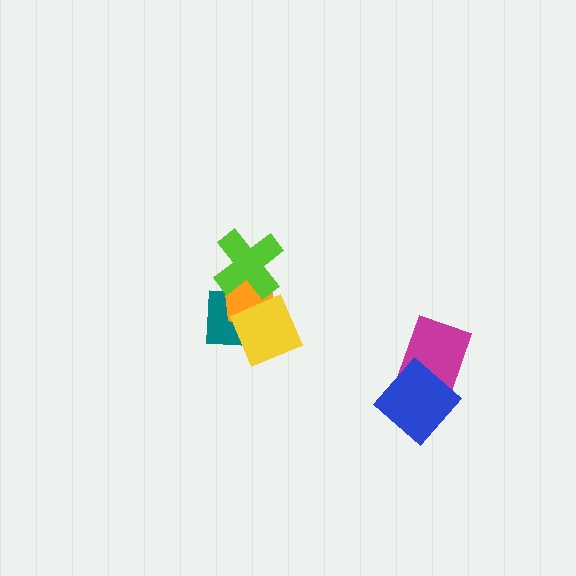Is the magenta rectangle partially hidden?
Yes, it is partially covered by another shape.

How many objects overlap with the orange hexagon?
3 objects overlap with the orange hexagon.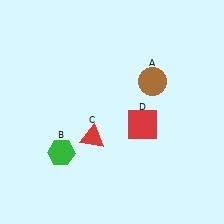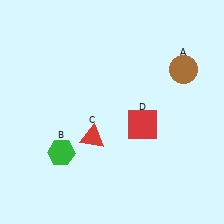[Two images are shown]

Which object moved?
The brown circle (A) moved right.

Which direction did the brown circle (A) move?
The brown circle (A) moved right.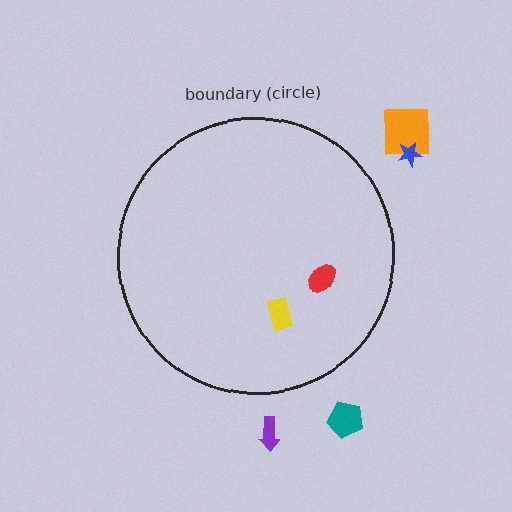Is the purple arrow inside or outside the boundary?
Outside.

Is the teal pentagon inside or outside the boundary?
Outside.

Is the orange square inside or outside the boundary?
Outside.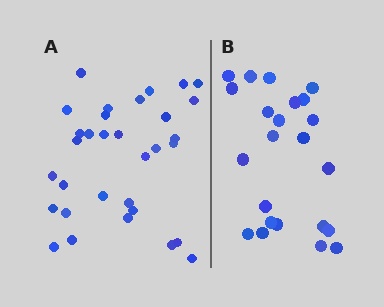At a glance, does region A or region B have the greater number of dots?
Region A (the left region) has more dots.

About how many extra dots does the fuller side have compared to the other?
Region A has roughly 8 or so more dots than region B.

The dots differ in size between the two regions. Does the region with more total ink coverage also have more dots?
No. Region B has more total ink coverage because its dots are larger, but region A actually contains more individual dots. Total area can be misleading — the number of items is what matters here.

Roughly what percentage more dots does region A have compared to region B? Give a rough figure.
About 40% more.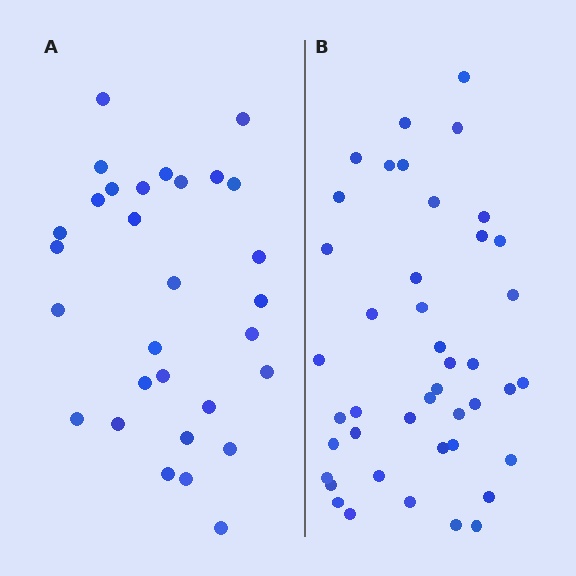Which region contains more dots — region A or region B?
Region B (the right region) has more dots.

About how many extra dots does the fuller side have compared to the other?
Region B has approximately 15 more dots than region A.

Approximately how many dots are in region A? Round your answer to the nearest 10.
About 30 dots.